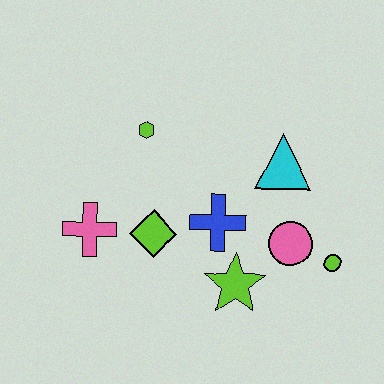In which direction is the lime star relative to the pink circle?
The lime star is to the left of the pink circle.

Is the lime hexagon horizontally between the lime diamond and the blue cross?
No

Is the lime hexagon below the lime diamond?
No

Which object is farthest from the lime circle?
The pink cross is farthest from the lime circle.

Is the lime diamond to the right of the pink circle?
No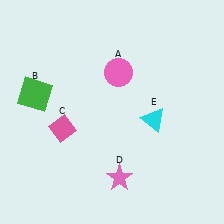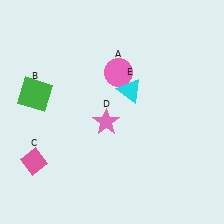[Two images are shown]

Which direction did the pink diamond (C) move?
The pink diamond (C) moved down.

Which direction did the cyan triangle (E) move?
The cyan triangle (E) moved up.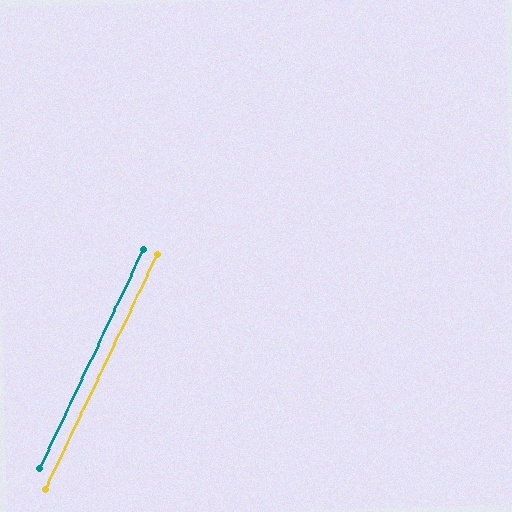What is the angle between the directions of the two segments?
Approximately 0 degrees.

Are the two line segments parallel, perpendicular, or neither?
Parallel — their directions differ by only 0.2°.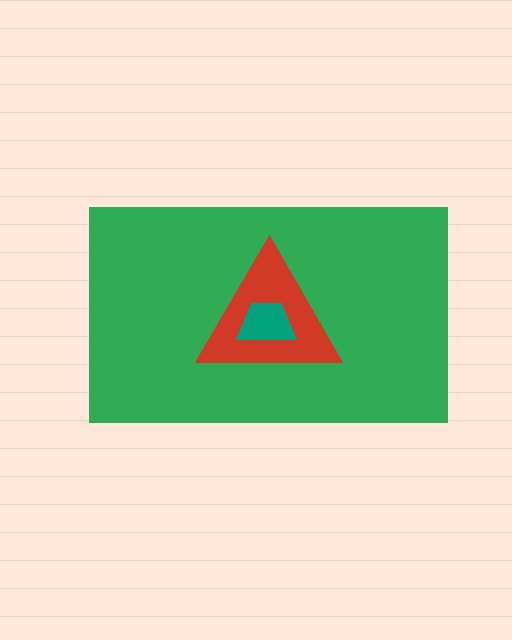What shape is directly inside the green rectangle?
The red triangle.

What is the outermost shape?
The green rectangle.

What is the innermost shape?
The teal trapezoid.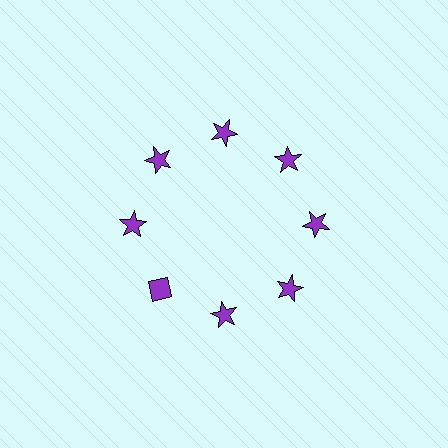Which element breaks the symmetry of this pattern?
The purple diamond at roughly the 8 o'clock position breaks the symmetry. All other shapes are purple stars.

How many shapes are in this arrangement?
There are 8 shapes arranged in a ring pattern.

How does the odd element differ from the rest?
It has a different shape: diamond instead of star.